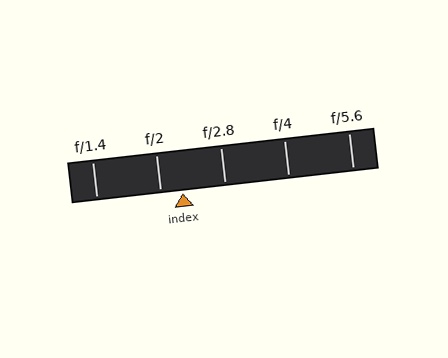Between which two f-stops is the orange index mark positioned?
The index mark is between f/2 and f/2.8.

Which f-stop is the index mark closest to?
The index mark is closest to f/2.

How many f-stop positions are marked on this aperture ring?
There are 5 f-stop positions marked.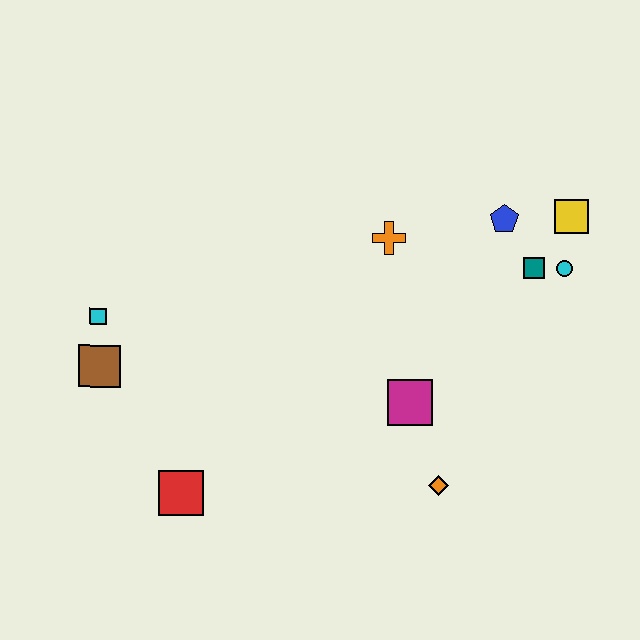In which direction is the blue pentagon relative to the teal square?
The blue pentagon is above the teal square.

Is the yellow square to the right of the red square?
Yes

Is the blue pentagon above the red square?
Yes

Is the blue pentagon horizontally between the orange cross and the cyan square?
No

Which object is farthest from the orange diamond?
The cyan square is farthest from the orange diamond.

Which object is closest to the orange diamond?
The magenta square is closest to the orange diamond.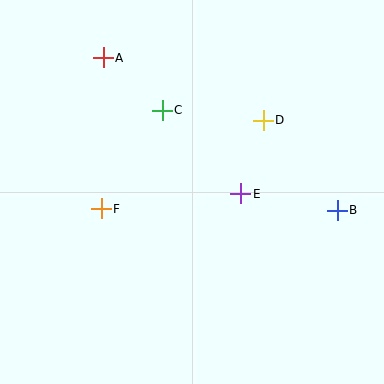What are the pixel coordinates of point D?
Point D is at (263, 120).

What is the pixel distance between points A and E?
The distance between A and E is 193 pixels.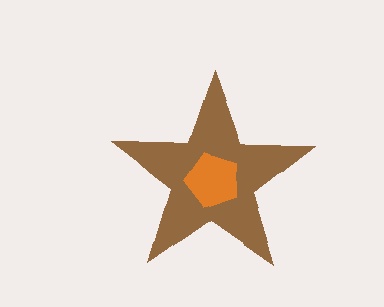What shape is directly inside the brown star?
The orange pentagon.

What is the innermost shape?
The orange pentagon.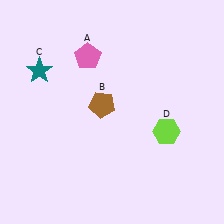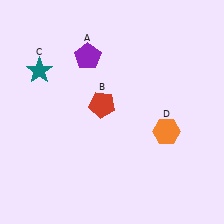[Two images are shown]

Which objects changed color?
A changed from pink to purple. B changed from brown to red. D changed from lime to orange.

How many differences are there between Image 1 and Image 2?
There are 3 differences between the two images.